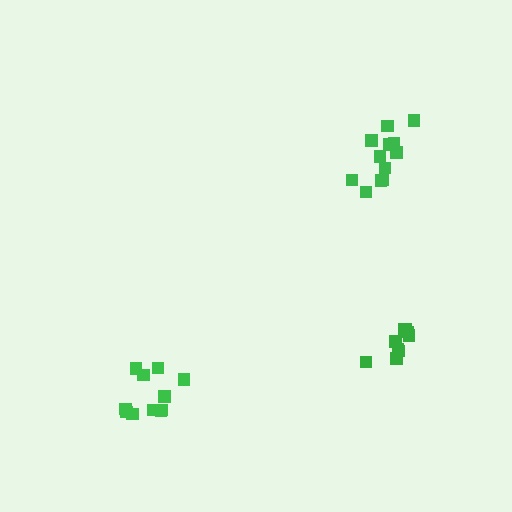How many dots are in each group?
Group 1: 9 dots, Group 2: 12 dots, Group 3: 11 dots (32 total).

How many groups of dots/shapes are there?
There are 3 groups.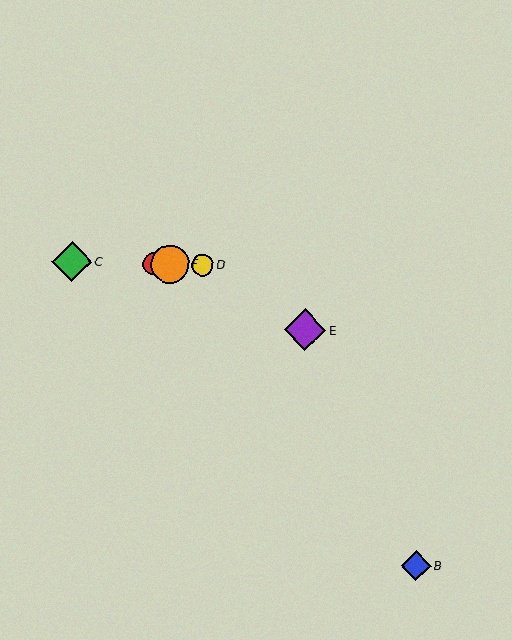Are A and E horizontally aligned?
No, A is at y≈263 and E is at y≈330.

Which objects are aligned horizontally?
Objects A, C, D, F are aligned horizontally.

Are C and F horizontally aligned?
Yes, both are at y≈261.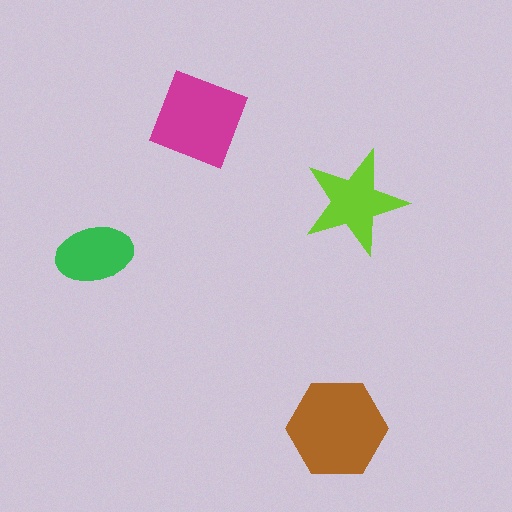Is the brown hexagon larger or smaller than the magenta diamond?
Larger.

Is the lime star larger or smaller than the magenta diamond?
Smaller.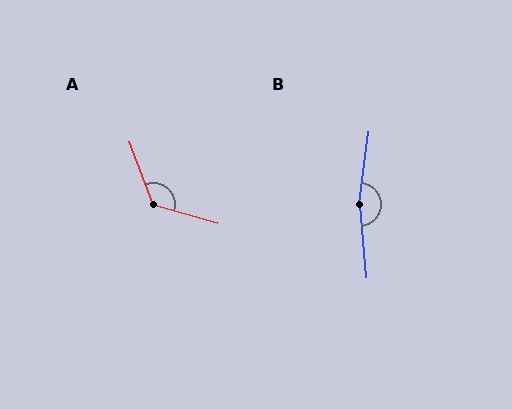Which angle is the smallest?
A, at approximately 126 degrees.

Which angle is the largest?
B, at approximately 167 degrees.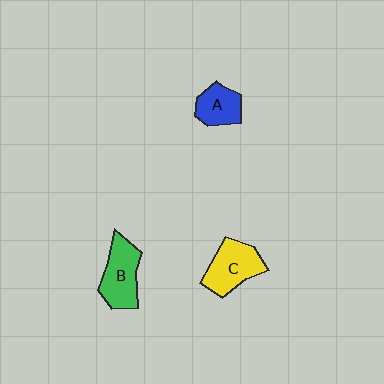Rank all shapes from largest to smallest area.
From largest to smallest: C (yellow), B (green), A (blue).